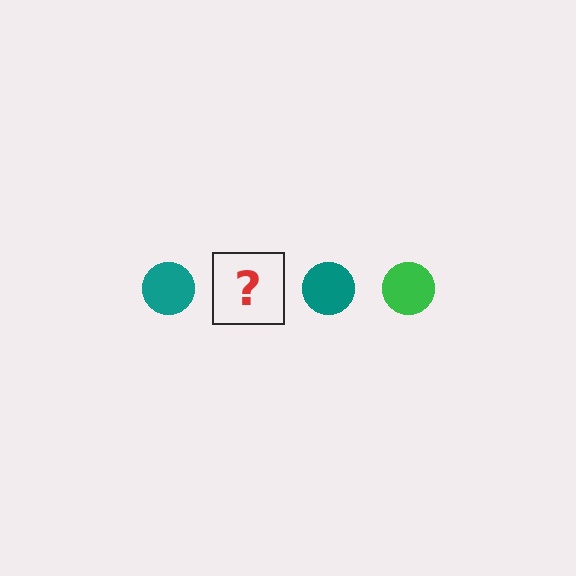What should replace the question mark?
The question mark should be replaced with a green circle.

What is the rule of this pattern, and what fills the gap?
The rule is that the pattern cycles through teal, green circles. The gap should be filled with a green circle.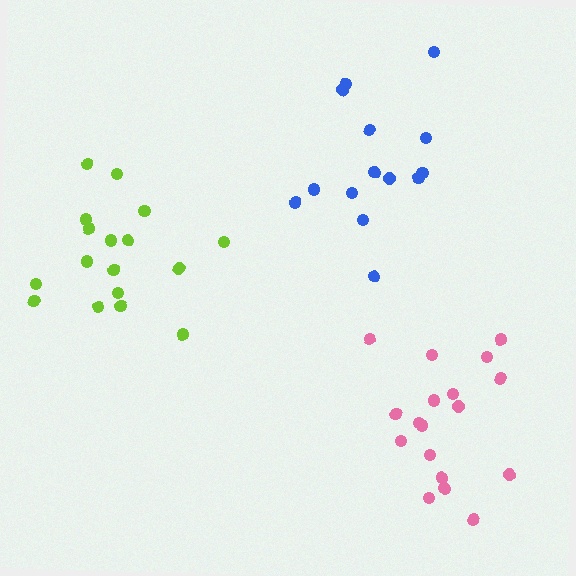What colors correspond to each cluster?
The clusters are colored: lime, pink, blue.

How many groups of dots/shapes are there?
There are 3 groups.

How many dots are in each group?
Group 1: 17 dots, Group 2: 18 dots, Group 3: 14 dots (49 total).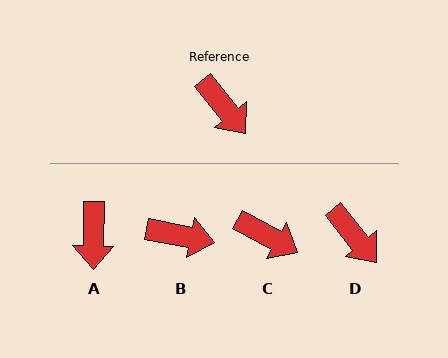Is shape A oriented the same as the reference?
No, it is off by about 40 degrees.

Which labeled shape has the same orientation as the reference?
D.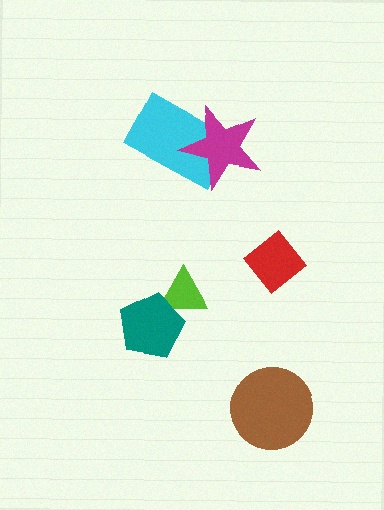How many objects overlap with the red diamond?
0 objects overlap with the red diamond.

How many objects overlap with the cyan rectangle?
1 object overlaps with the cyan rectangle.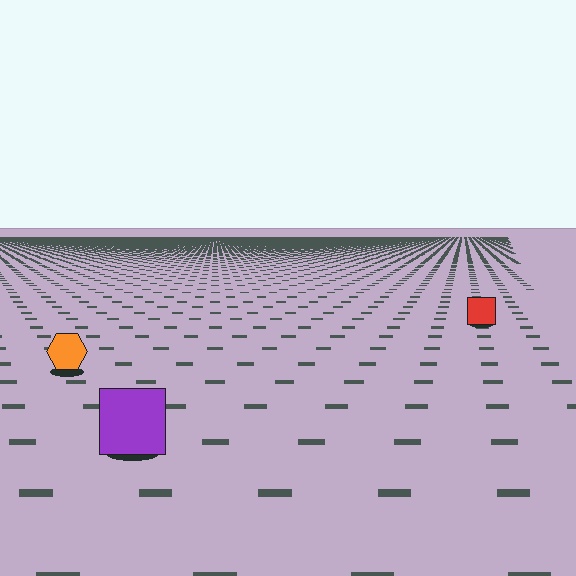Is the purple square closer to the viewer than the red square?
Yes. The purple square is closer — you can tell from the texture gradient: the ground texture is coarser near it.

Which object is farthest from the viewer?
The red square is farthest from the viewer. It appears smaller and the ground texture around it is denser.